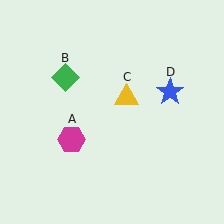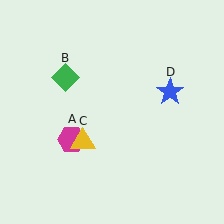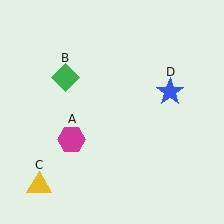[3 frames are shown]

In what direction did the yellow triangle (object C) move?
The yellow triangle (object C) moved down and to the left.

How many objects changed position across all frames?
1 object changed position: yellow triangle (object C).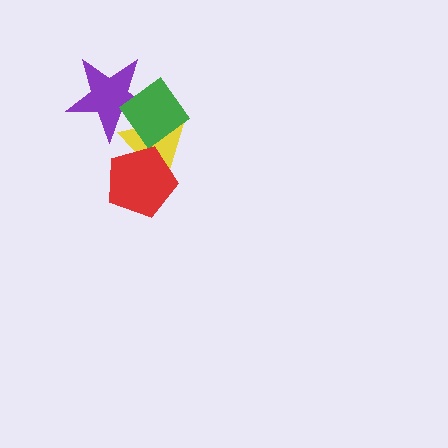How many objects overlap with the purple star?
2 objects overlap with the purple star.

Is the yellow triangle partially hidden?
Yes, it is partially covered by another shape.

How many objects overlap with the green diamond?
2 objects overlap with the green diamond.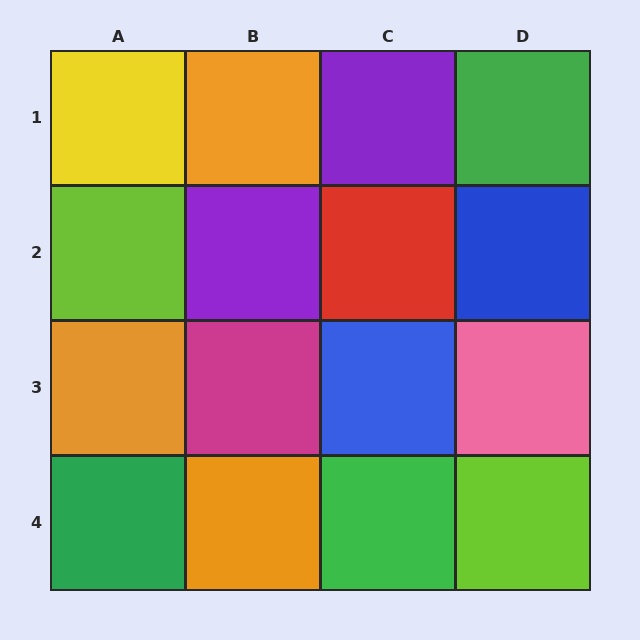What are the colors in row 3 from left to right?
Orange, magenta, blue, pink.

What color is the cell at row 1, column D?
Green.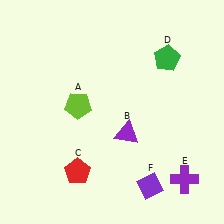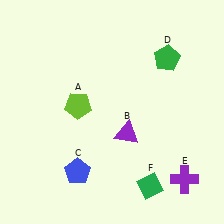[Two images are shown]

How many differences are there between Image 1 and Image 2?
There are 2 differences between the two images.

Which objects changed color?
C changed from red to blue. F changed from purple to green.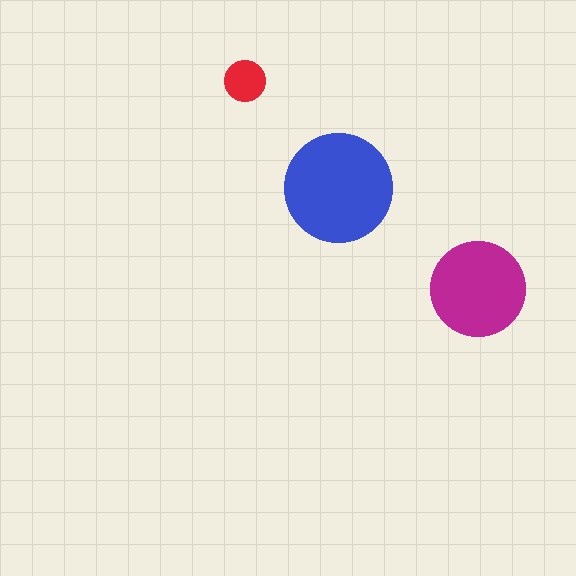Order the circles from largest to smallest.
the blue one, the magenta one, the red one.